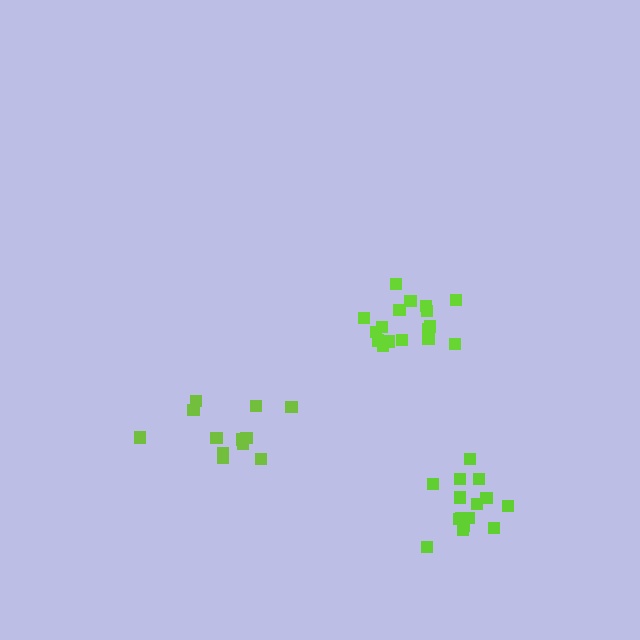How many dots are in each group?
Group 1: 17 dots, Group 2: 12 dots, Group 3: 15 dots (44 total).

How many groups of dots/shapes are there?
There are 3 groups.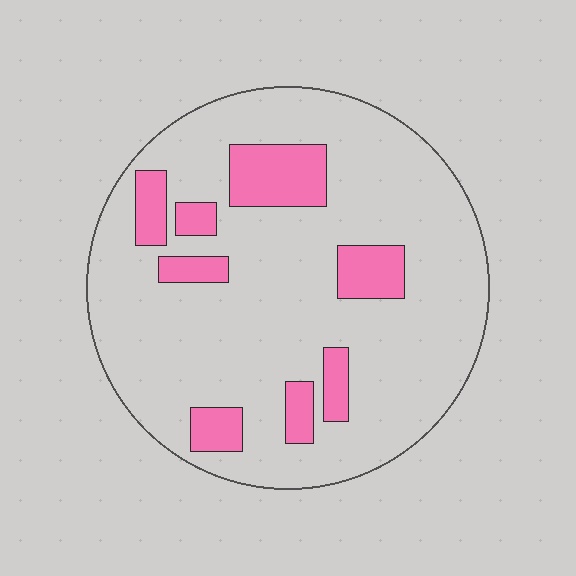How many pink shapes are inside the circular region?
8.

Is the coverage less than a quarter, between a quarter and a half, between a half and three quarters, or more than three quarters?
Less than a quarter.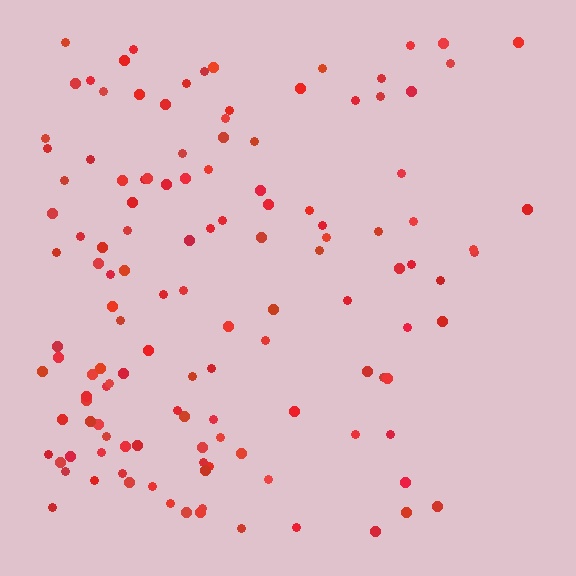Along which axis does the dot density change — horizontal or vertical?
Horizontal.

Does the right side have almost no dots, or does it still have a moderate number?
Still a moderate number, just noticeably fewer than the left.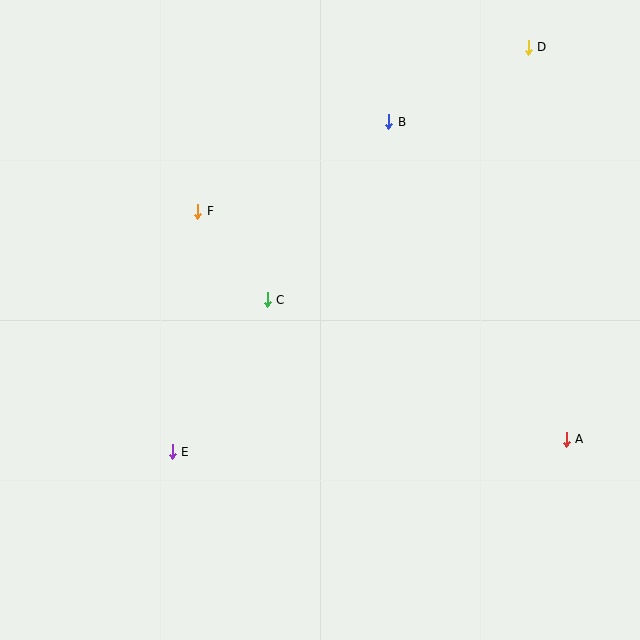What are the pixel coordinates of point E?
Point E is at (172, 452).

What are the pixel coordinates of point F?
Point F is at (198, 211).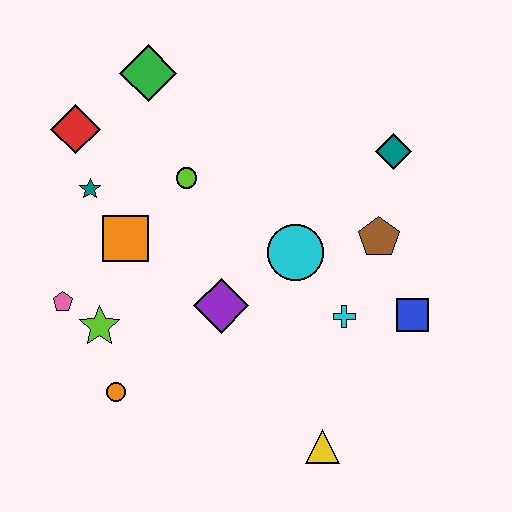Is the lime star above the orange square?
No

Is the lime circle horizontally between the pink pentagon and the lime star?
No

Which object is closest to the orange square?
The teal star is closest to the orange square.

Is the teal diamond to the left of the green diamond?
No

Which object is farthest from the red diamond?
The yellow triangle is farthest from the red diamond.